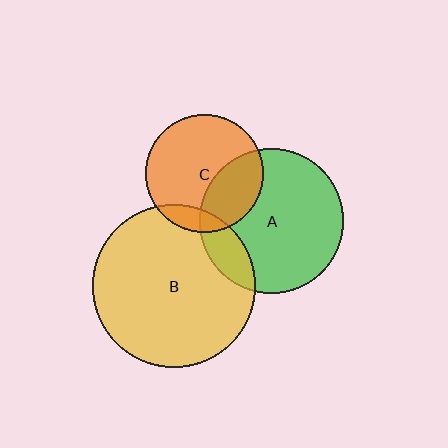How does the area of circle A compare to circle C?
Approximately 1.5 times.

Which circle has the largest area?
Circle B (yellow).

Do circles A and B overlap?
Yes.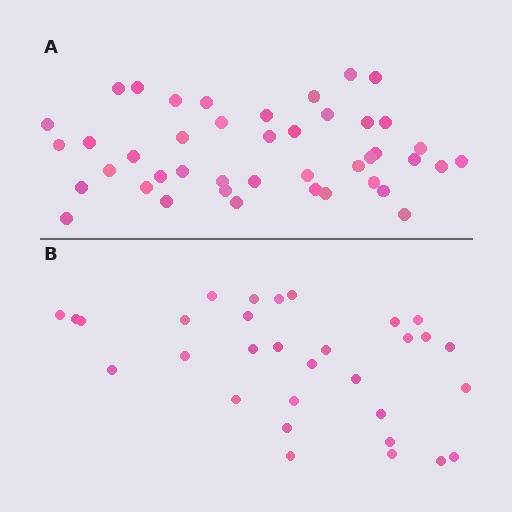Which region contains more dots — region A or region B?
Region A (the top region) has more dots.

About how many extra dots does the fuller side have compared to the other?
Region A has roughly 12 or so more dots than region B.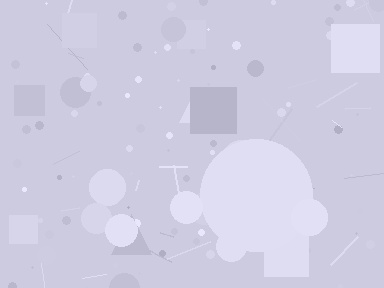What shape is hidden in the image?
A circle is hidden in the image.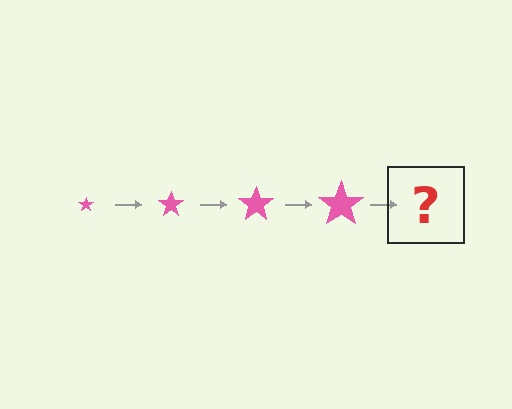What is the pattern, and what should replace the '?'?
The pattern is that the star gets progressively larger each step. The '?' should be a pink star, larger than the previous one.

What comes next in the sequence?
The next element should be a pink star, larger than the previous one.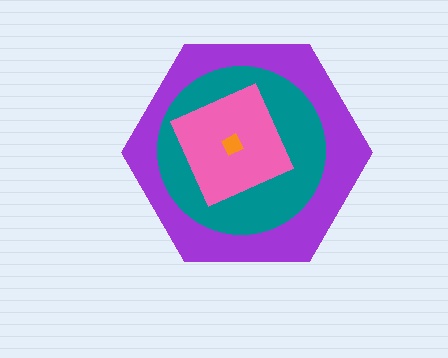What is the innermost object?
The orange diamond.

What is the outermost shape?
The purple hexagon.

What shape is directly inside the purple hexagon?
The teal circle.